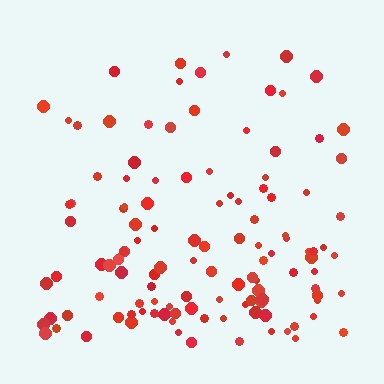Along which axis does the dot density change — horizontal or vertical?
Vertical.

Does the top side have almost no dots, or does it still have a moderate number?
Still a moderate number, just noticeably fewer than the bottom.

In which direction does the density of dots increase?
From top to bottom, with the bottom side densest.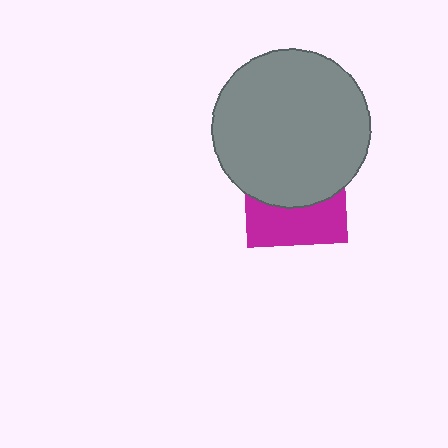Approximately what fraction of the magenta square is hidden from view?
Roughly 57% of the magenta square is hidden behind the gray circle.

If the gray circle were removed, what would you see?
You would see the complete magenta square.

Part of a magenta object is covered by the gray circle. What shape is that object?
It is a square.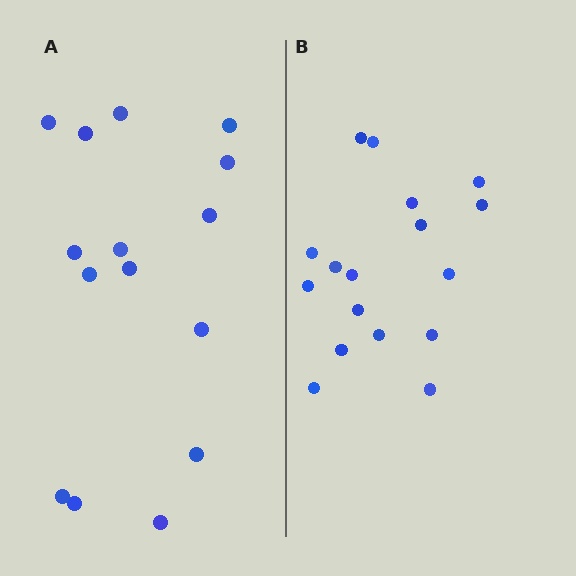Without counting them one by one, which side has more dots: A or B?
Region B (the right region) has more dots.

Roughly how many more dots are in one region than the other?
Region B has just a few more — roughly 2 or 3 more dots than region A.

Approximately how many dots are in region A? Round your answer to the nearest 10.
About 20 dots. (The exact count is 15, which rounds to 20.)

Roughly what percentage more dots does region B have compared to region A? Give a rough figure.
About 15% more.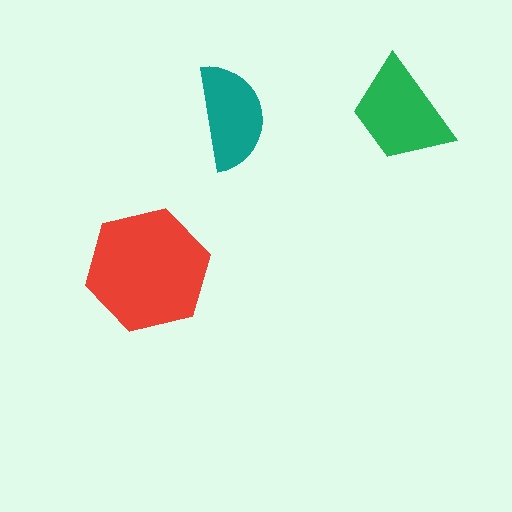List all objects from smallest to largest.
The teal semicircle, the green trapezoid, the red hexagon.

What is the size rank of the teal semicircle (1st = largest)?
3rd.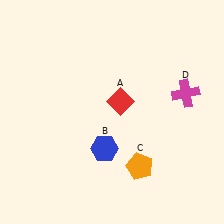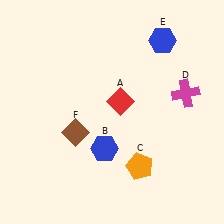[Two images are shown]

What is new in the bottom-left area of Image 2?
A brown diamond (F) was added in the bottom-left area of Image 2.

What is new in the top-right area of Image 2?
A blue hexagon (E) was added in the top-right area of Image 2.